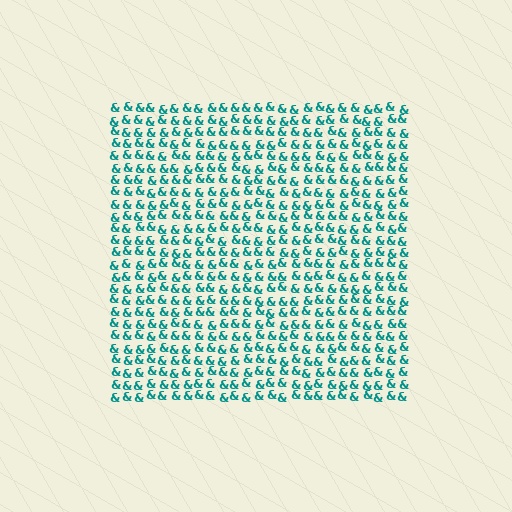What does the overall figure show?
The overall figure shows a square.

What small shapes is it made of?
It is made of small ampersands.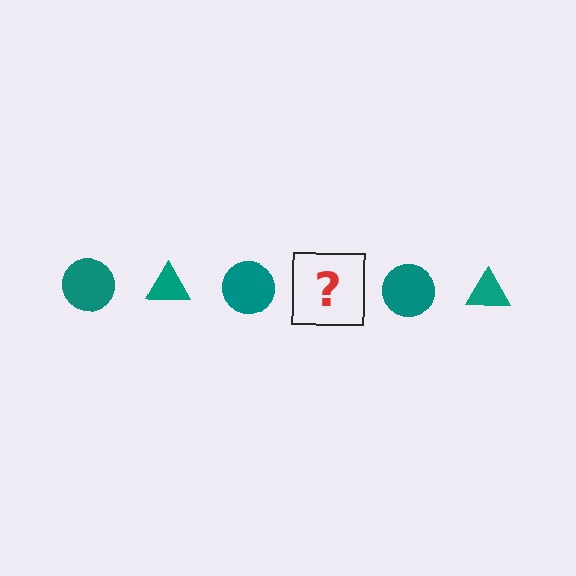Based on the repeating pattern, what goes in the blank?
The blank should be a teal triangle.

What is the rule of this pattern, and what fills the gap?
The rule is that the pattern cycles through circle, triangle shapes in teal. The gap should be filled with a teal triangle.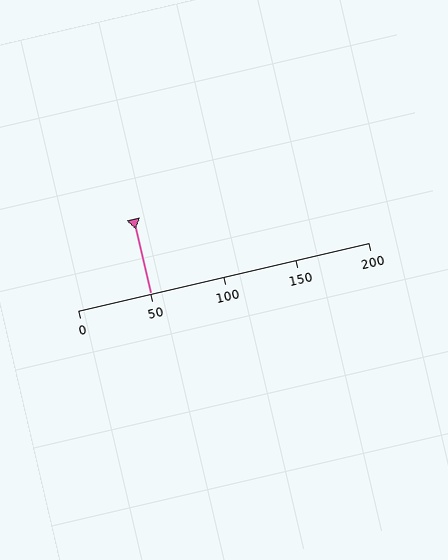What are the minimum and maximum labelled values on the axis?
The axis runs from 0 to 200.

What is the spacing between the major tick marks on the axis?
The major ticks are spaced 50 apart.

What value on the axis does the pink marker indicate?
The marker indicates approximately 50.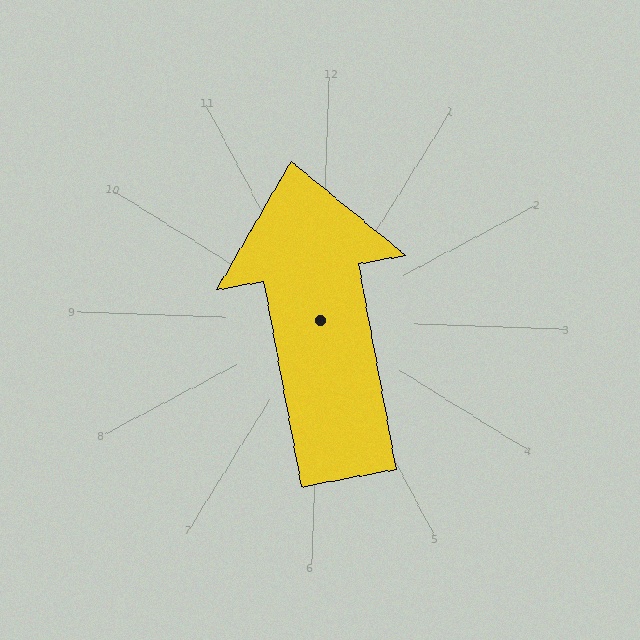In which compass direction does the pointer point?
North.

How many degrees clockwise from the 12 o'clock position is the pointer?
Approximately 348 degrees.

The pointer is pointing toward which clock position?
Roughly 12 o'clock.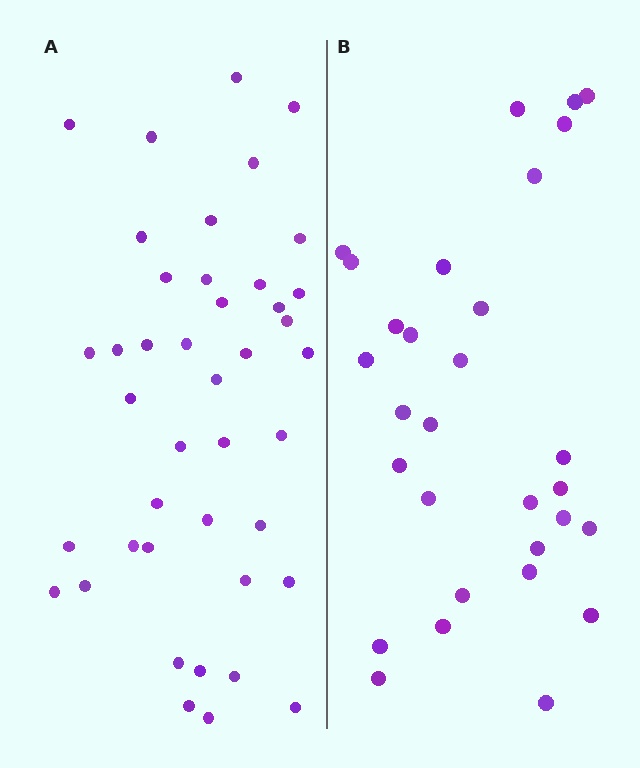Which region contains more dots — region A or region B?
Region A (the left region) has more dots.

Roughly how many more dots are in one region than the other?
Region A has roughly 12 or so more dots than region B.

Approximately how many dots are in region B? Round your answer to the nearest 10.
About 30 dots.